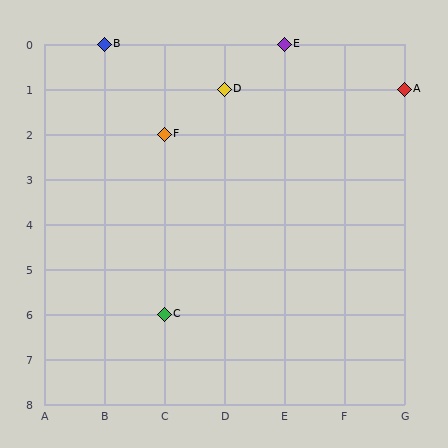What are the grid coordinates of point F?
Point F is at grid coordinates (C, 2).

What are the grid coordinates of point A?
Point A is at grid coordinates (G, 1).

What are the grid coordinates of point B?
Point B is at grid coordinates (B, 0).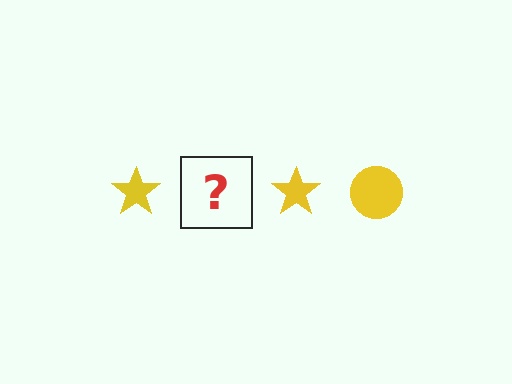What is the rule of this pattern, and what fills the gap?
The rule is that the pattern cycles through star, circle shapes in yellow. The gap should be filled with a yellow circle.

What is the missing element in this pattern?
The missing element is a yellow circle.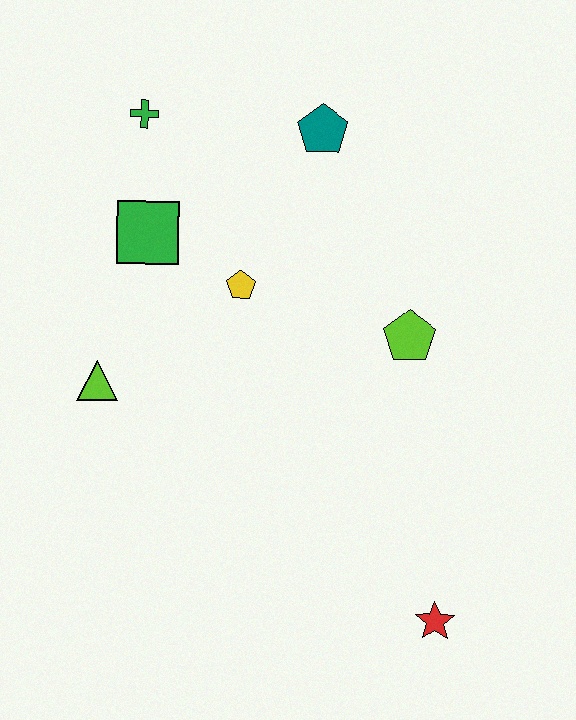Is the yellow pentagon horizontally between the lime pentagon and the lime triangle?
Yes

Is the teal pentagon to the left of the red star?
Yes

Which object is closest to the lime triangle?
The green square is closest to the lime triangle.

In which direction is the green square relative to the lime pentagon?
The green square is to the left of the lime pentagon.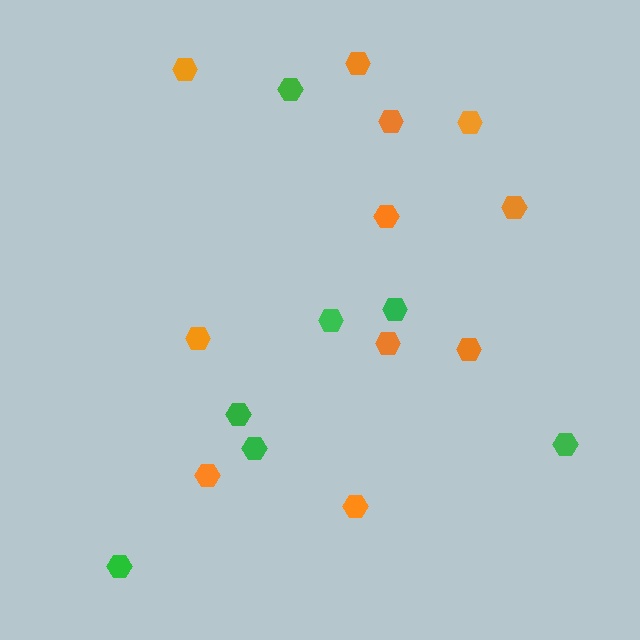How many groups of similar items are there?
There are 2 groups: one group of orange hexagons (11) and one group of green hexagons (7).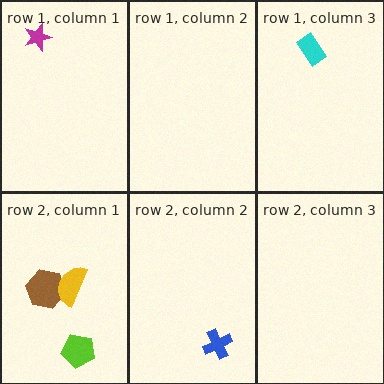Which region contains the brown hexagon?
The row 2, column 1 region.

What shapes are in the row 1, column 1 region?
The magenta star.